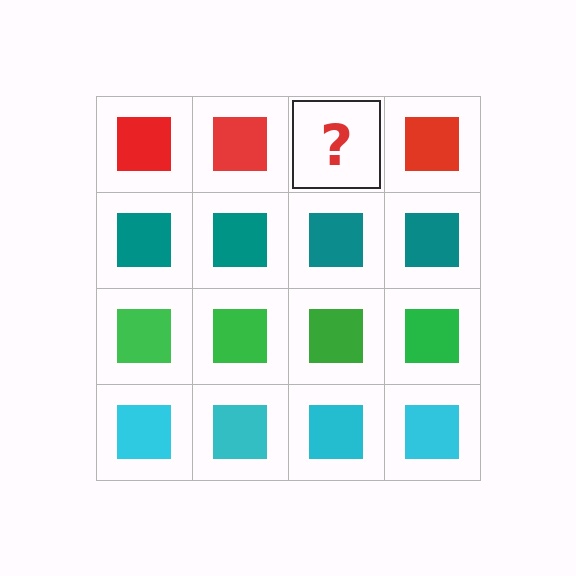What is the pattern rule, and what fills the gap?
The rule is that each row has a consistent color. The gap should be filled with a red square.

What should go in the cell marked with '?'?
The missing cell should contain a red square.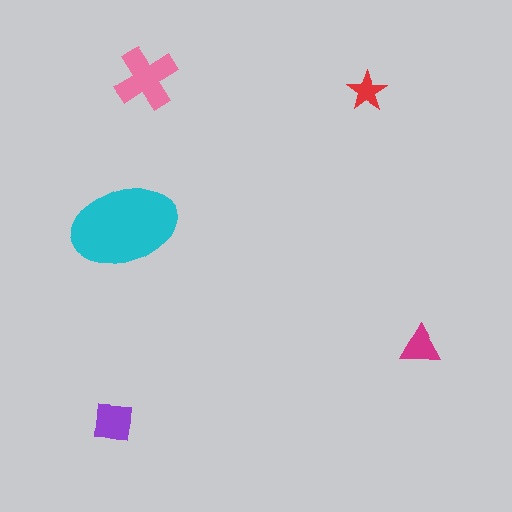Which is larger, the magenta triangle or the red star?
The magenta triangle.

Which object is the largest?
The cyan ellipse.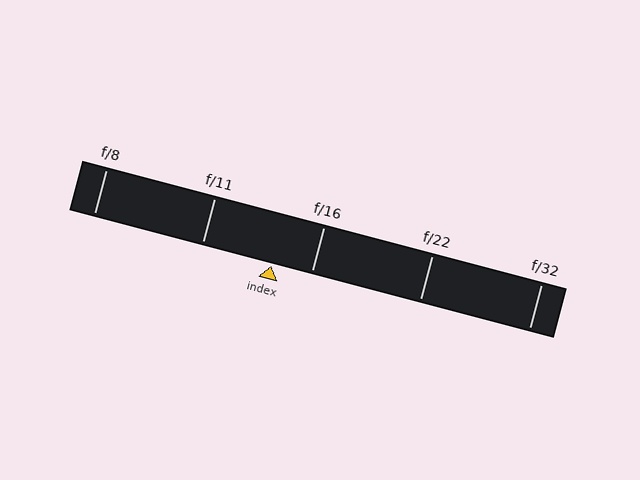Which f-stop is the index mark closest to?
The index mark is closest to f/16.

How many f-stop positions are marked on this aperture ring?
There are 5 f-stop positions marked.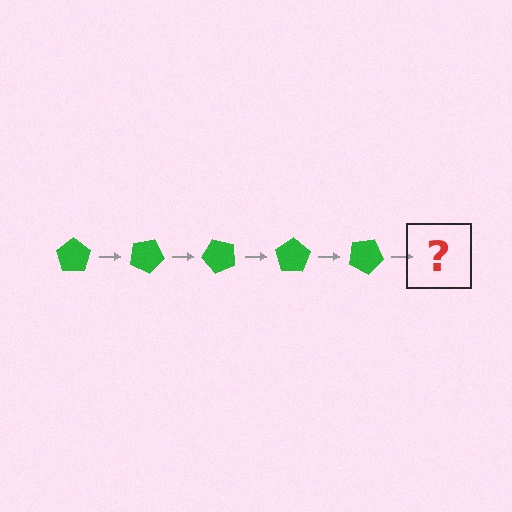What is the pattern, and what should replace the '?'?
The pattern is that the pentagon rotates 25 degrees each step. The '?' should be a green pentagon rotated 125 degrees.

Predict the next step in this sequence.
The next step is a green pentagon rotated 125 degrees.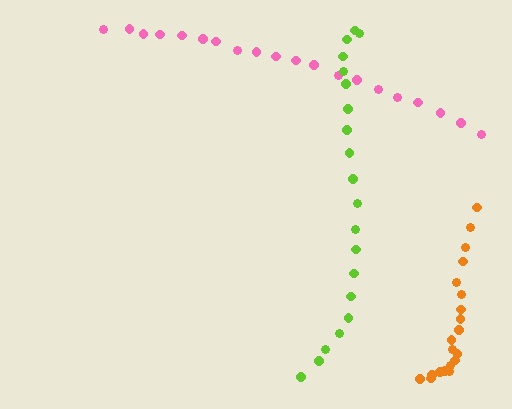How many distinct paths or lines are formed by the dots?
There are 3 distinct paths.